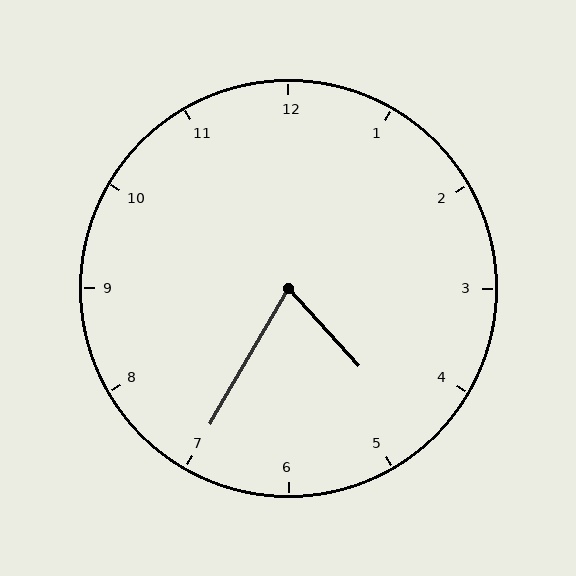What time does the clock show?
4:35.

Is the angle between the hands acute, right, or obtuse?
It is acute.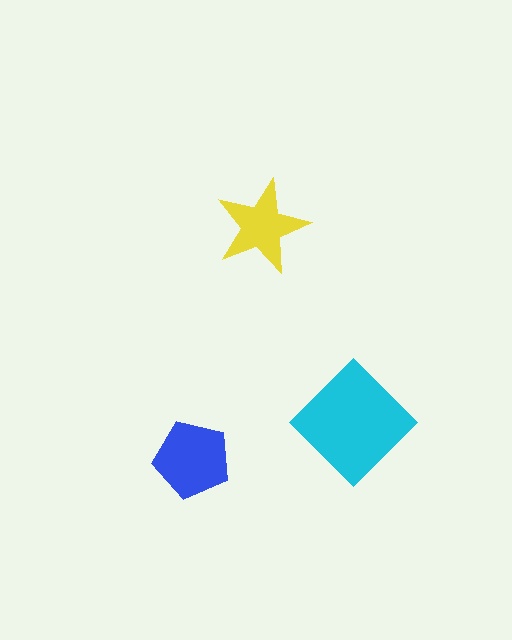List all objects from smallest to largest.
The yellow star, the blue pentagon, the cyan diamond.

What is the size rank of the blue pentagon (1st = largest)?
2nd.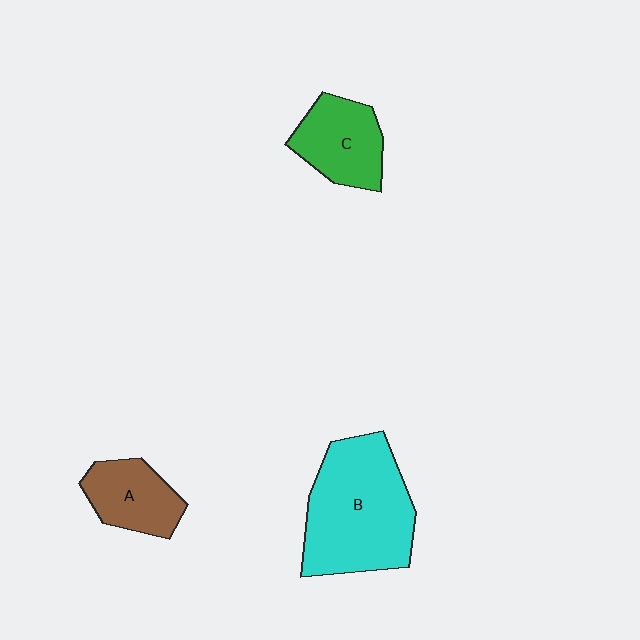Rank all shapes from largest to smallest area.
From largest to smallest: B (cyan), C (green), A (brown).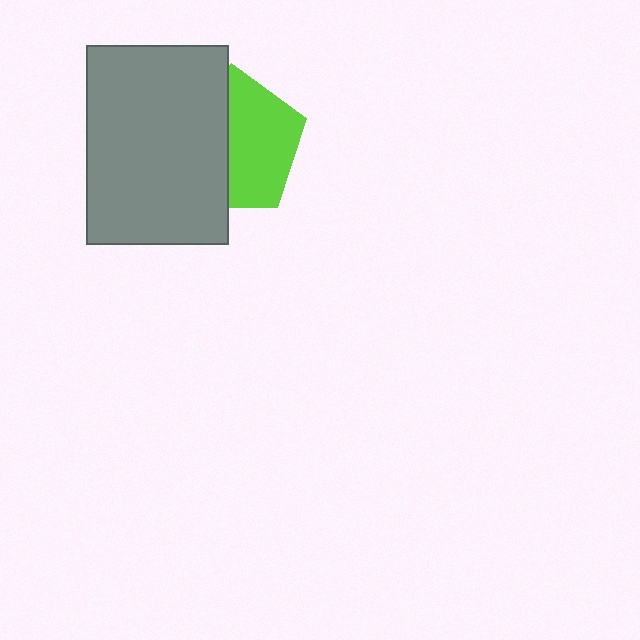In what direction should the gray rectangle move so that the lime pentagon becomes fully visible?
The gray rectangle should move left. That is the shortest direction to clear the overlap and leave the lime pentagon fully visible.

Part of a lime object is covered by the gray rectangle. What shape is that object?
It is a pentagon.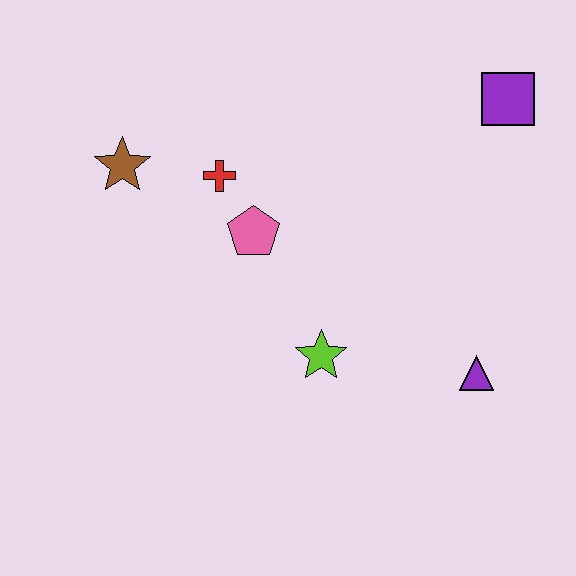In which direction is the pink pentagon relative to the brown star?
The pink pentagon is to the right of the brown star.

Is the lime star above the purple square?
No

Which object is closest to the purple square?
The purple triangle is closest to the purple square.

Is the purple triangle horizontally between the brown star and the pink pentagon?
No